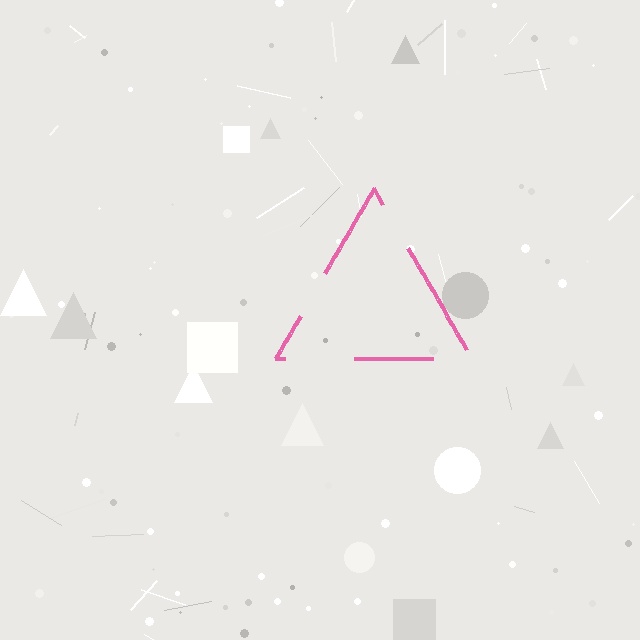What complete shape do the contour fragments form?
The contour fragments form a triangle.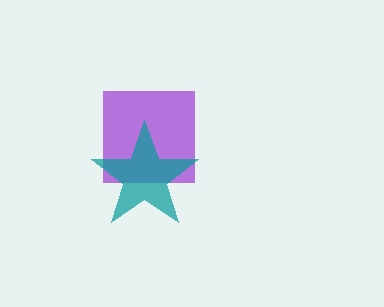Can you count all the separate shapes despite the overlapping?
Yes, there are 2 separate shapes.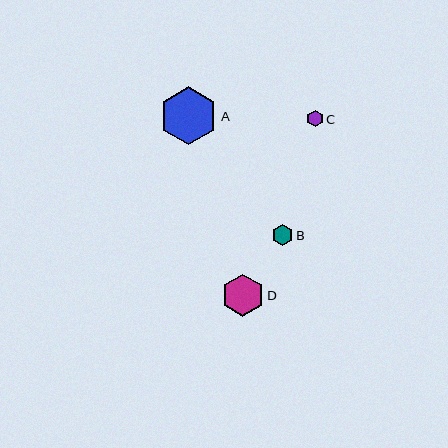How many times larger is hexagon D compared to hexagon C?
Hexagon D is approximately 2.5 times the size of hexagon C.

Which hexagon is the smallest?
Hexagon C is the smallest with a size of approximately 17 pixels.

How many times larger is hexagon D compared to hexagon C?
Hexagon D is approximately 2.5 times the size of hexagon C.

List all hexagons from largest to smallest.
From largest to smallest: A, D, B, C.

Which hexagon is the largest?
Hexagon A is the largest with a size of approximately 58 pixels.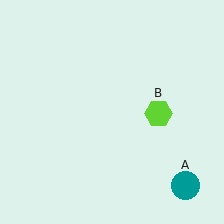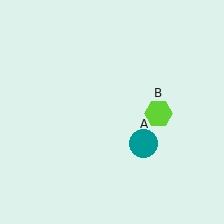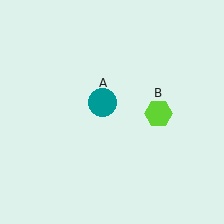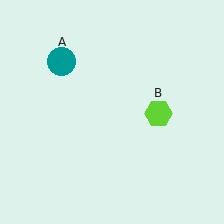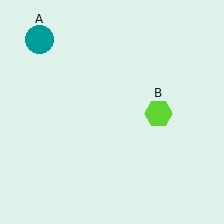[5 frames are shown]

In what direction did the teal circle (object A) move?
The teal circle (object A) moved up and to the left.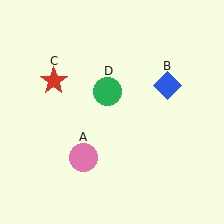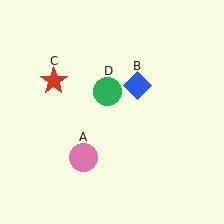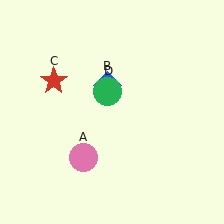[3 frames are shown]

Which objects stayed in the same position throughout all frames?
Pink circle (object A) and red star (object C) and green circle (object D) remained stationary.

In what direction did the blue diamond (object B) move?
The blue diamond (object B) moved left.